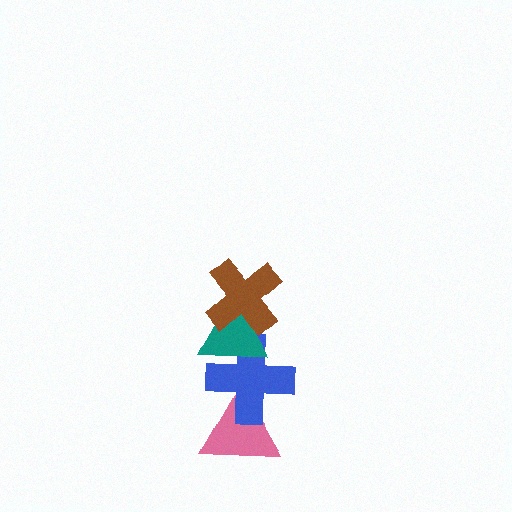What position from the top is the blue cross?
The blue cross is 3rd from the top.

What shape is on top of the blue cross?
The teal triangle is on top of the blue cross.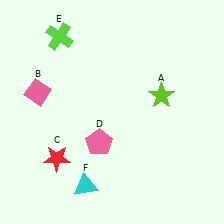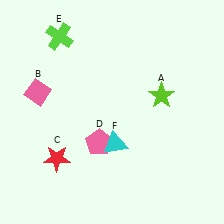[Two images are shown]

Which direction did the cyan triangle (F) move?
The cyan triangle (F) moved up.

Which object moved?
The cyan triangle (F) moved up.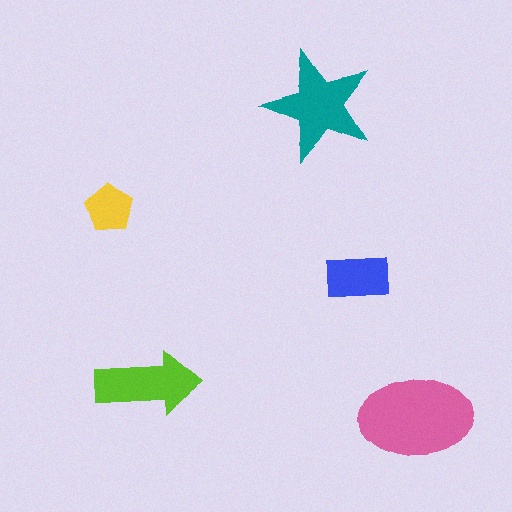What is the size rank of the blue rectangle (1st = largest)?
4th.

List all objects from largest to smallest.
The pink ellipse, the teal star, the lime arrow, the blue rectangle, the yellow pentagon.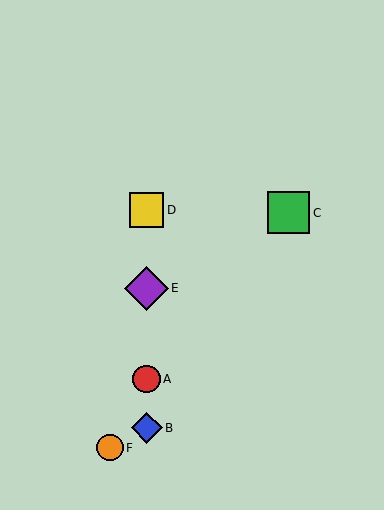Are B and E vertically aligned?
Yes, both are at x≈147.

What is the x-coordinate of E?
Object E is at x≈147.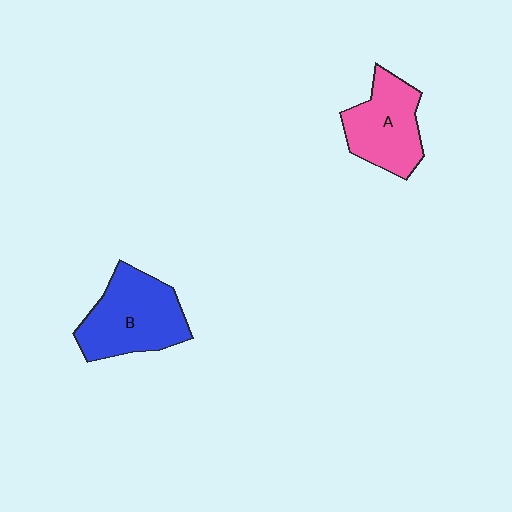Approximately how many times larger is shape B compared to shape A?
Approximately 1.2 times.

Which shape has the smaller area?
Shape A (pink).